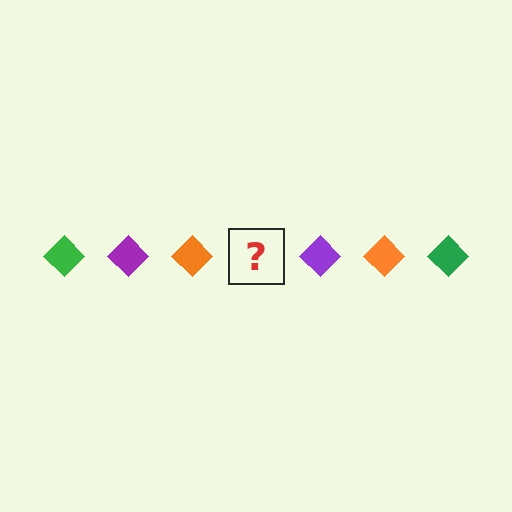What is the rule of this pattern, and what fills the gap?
The rule is that the pattern cycles through green, purple, orange diamonds. The gap should be filled with a green diamond.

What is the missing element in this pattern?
The missing element is a green diamond.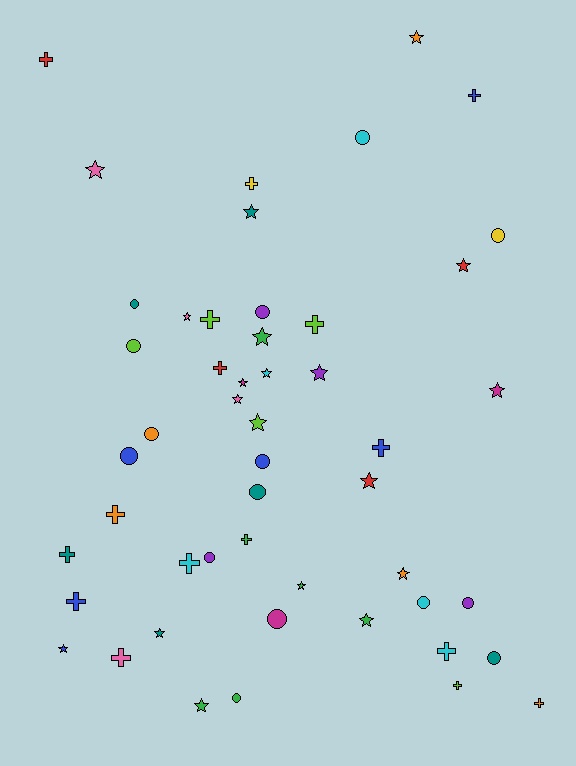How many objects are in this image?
There are 50 objects.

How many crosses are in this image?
There are 16 crosses.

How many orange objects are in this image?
There are 5 orange objects.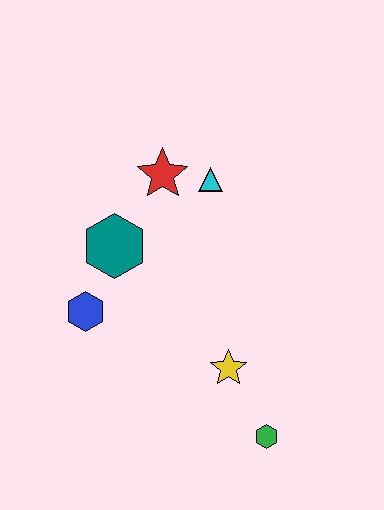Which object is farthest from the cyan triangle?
The green hexagon is farthest from the cyan triangle.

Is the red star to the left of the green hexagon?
Yes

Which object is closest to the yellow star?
The green hexagon is closest to the yellow star.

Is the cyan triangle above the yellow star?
Yes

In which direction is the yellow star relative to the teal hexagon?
The yellow star is below the teal hexagon.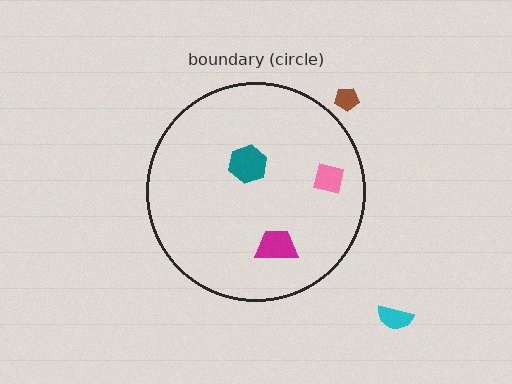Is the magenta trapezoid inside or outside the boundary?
Inside.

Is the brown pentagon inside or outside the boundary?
Outside.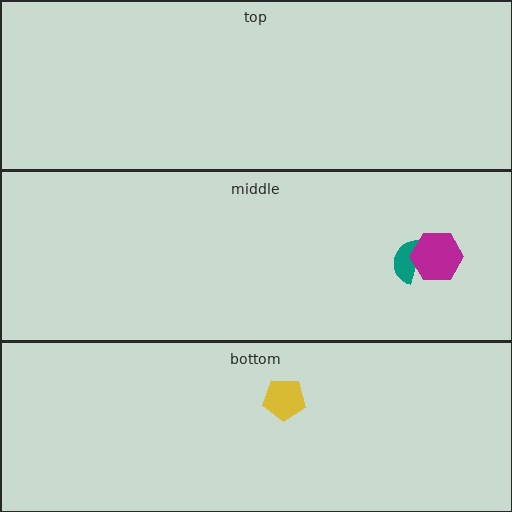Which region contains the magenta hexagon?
The middle region.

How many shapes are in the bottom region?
1.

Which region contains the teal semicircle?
The middle region.